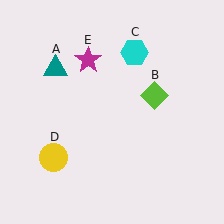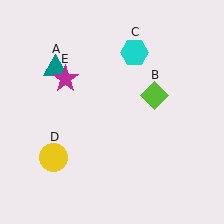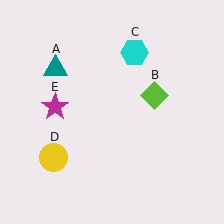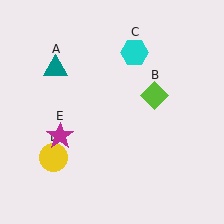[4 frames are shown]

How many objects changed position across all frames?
1 object changed position: magenta star (object E).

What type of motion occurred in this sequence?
The magenta star (object E) rotated counterclockwise around the center of the scene.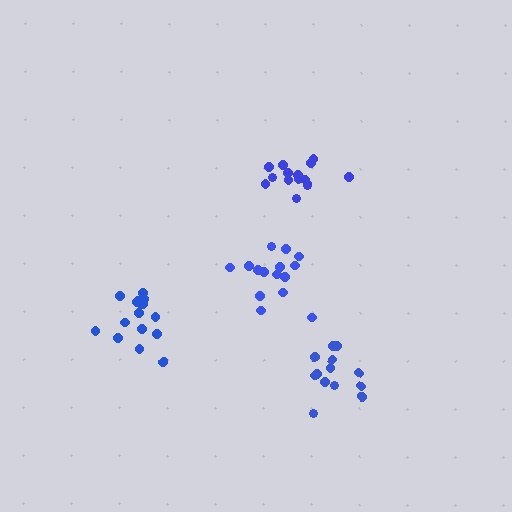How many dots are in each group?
Group 1: 16 dots, Group 2: 16 dots, Group 3: 13 dots, Group 4: 15 dots (60 total).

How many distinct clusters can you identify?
There are 4 distinct clusters.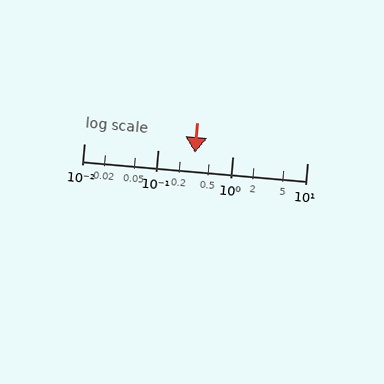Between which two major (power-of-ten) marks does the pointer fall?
The pointer is between 0.1 and 1.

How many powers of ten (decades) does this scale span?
The scale spans 3 decades, from 0.01 to 10.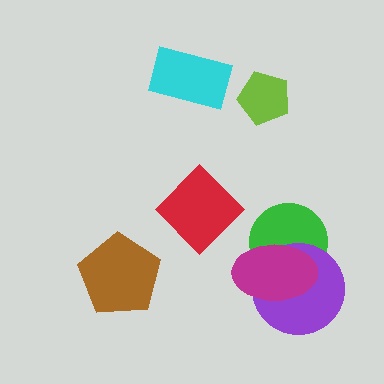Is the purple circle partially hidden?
Yes, it is partially covered by another shape.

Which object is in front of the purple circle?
The magenta ellipse is in front of the purple circle.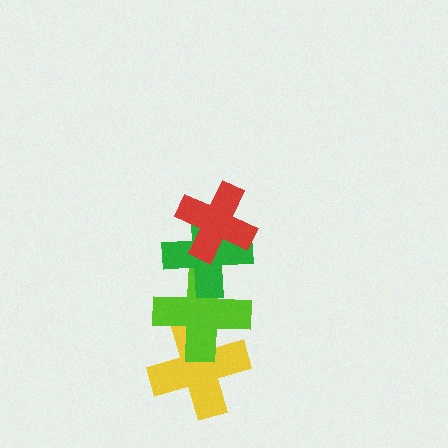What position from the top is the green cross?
The green cross is 2nd from the top.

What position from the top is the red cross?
The red cross is 1st from the top.